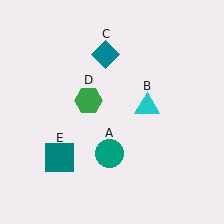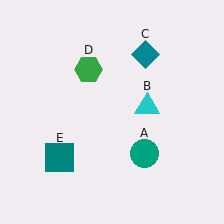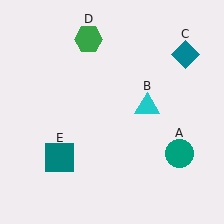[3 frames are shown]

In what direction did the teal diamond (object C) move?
The teal diamond (object C) moved right.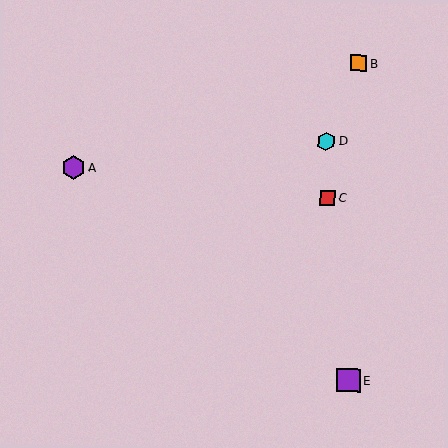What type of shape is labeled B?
Shape B is an orange square.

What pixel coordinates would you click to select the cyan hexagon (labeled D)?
Click at (326, 141) to select the cyan hexagon D.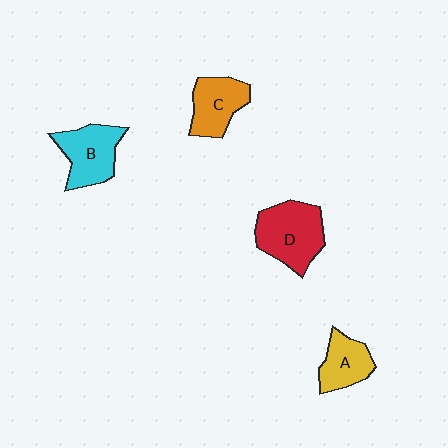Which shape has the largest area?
Shape D (red).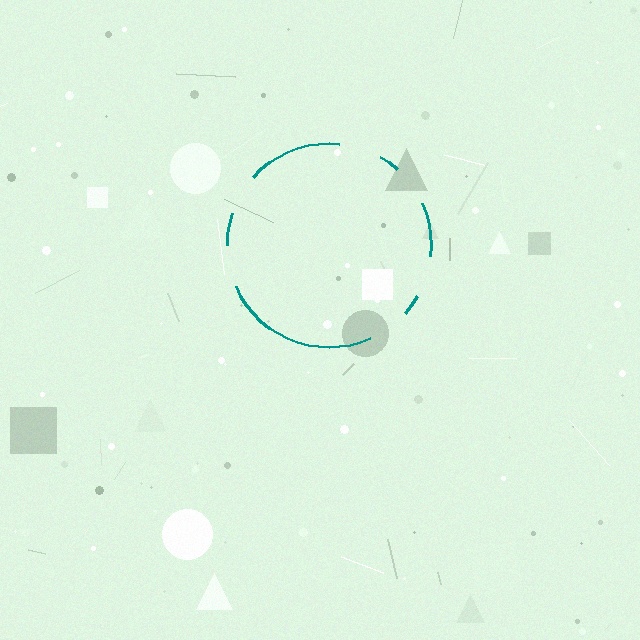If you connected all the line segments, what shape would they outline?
They would outline a circle.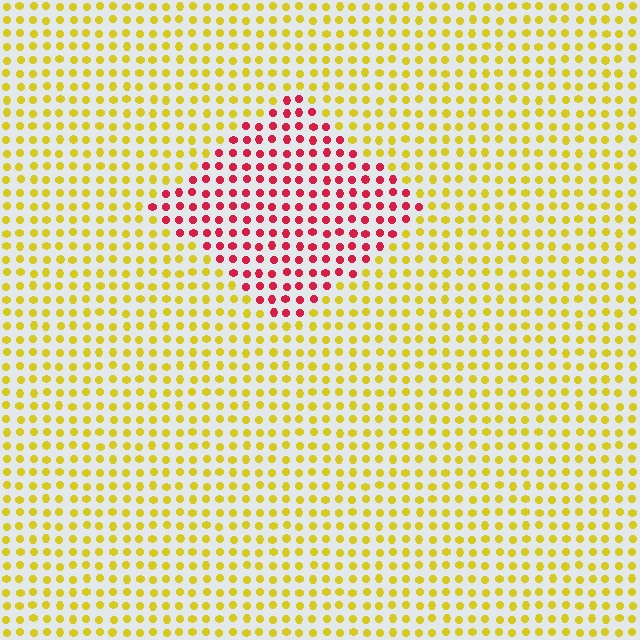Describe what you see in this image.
The image is filled with small yellow elements in a uniform arrangement. A diamond-shaped region is visible where the elements are tinted to a slightly different hue, forming a subtle color boundary.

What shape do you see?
I see a diamond.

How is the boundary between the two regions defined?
The boundary is defined purely by a slight shift in hue (about 69 degrees). Spacing, size, and orientation are identical on both sides.